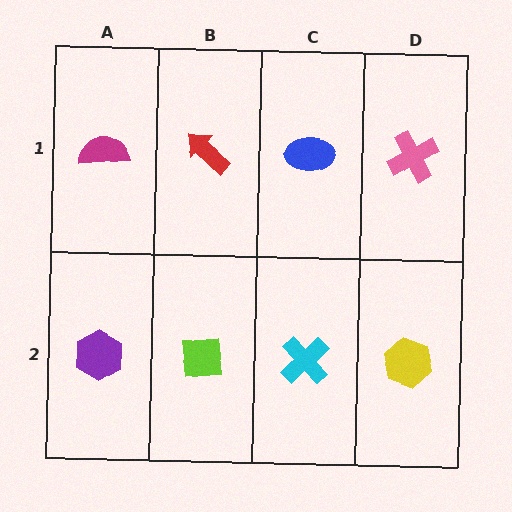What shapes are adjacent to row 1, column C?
A cyan cross (row 2, column C), a red arrow (row 1, column B), a pink cross (row 1, column D).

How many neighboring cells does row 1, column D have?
2.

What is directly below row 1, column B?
A lime square.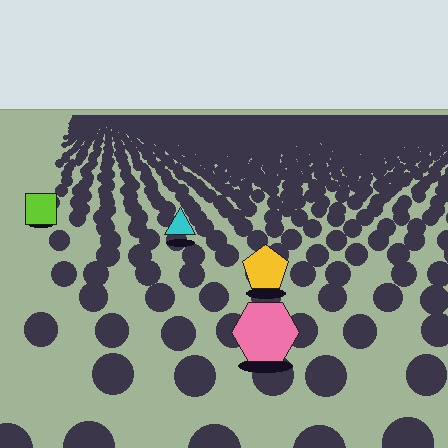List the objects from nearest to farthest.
From nearest to farthest: the pink hexagon, the yellow pentagon, the cyan triangle, the lime square.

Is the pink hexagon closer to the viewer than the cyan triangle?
Yes. The pink hexagon is closer — you can tell from the texture gradient: the ground texture is coarser near it.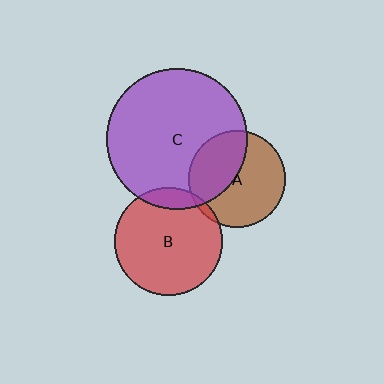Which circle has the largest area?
Circle C (purple).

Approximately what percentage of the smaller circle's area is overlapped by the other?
Approximately 40%.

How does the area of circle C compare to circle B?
Approximately 1.7 times.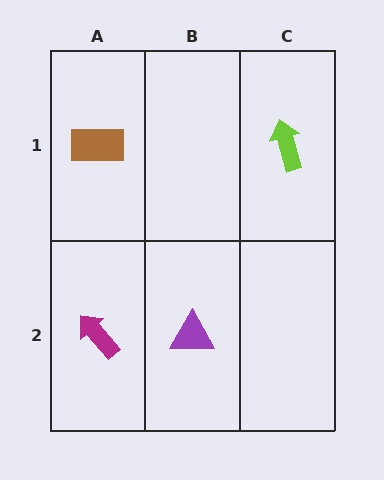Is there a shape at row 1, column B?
No, that cell is empty.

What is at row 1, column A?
A brown rectangle.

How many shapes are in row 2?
2 shapes.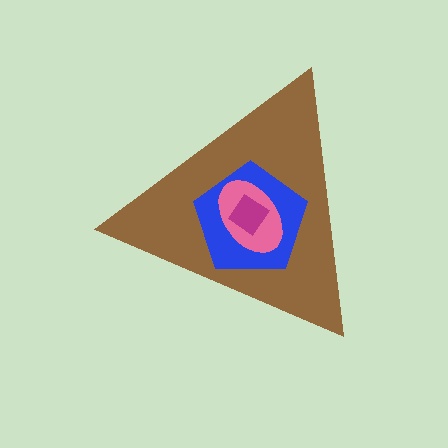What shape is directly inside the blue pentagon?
The pink ellipse.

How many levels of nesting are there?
4.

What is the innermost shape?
The magenta diamond.